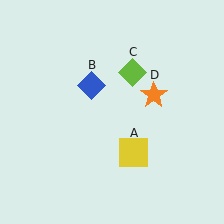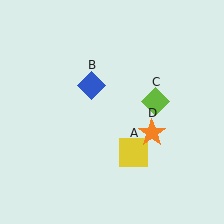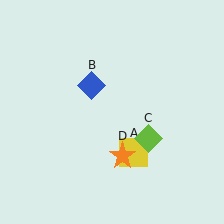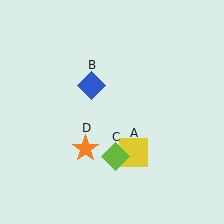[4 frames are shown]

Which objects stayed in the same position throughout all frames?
Yellow square (object A) and blue diamond (object B) remained stationary.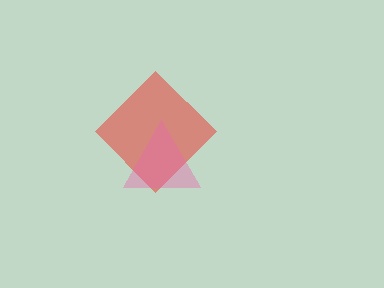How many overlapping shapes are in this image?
There are 2 overlapping shapes in the image.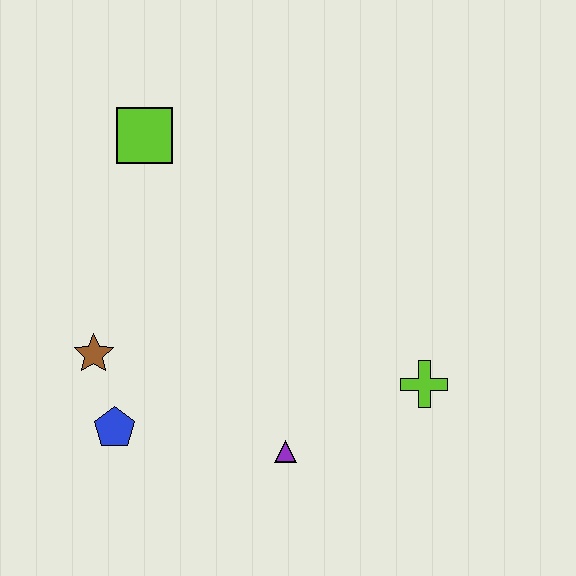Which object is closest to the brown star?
The blue pentagon is closest to the brown star.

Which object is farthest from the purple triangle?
The lime square is farthest from the purple triangle.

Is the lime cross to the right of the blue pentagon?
Yes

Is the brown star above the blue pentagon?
Yes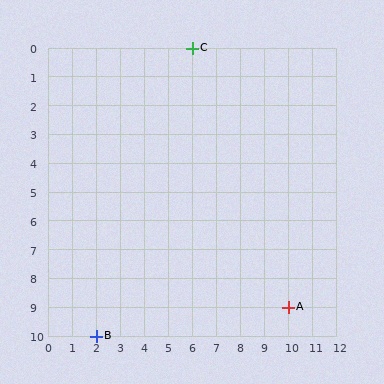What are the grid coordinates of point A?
Point A is at grid coordinates (10, 9).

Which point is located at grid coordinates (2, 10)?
Point B is at (2, 10).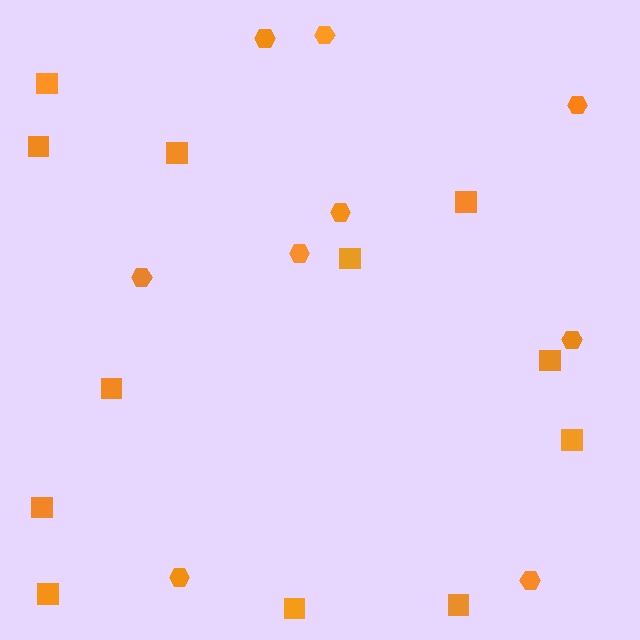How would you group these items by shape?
There are 2 groups: one group of hexagons (9) and one group of squares (12).